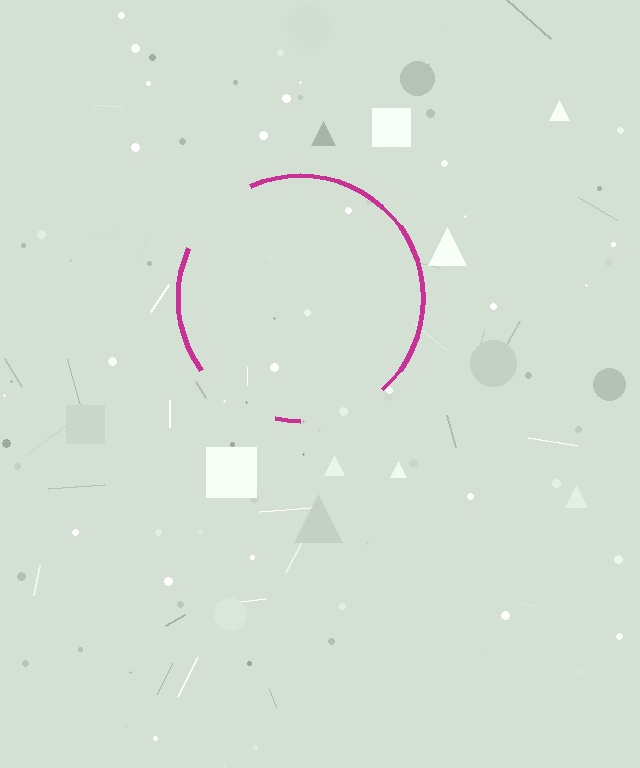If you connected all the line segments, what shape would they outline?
They would outline a circle.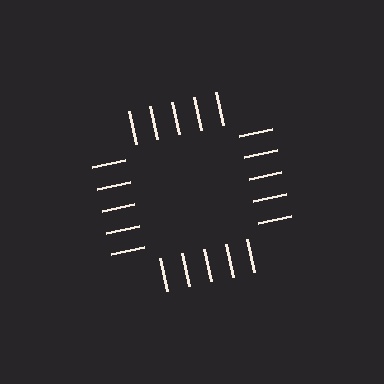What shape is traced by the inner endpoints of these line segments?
An illusory square — the line segments terminate on its edges but no continuous stroke is drawn.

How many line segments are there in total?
20 — 5 along each of the 4 edges.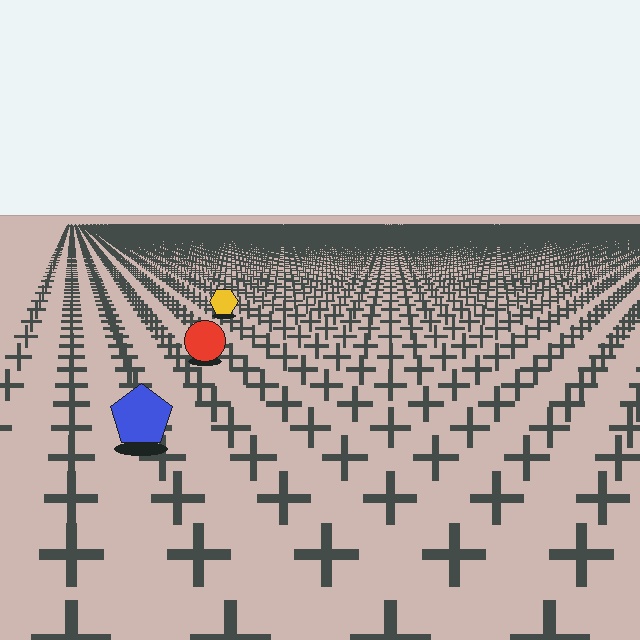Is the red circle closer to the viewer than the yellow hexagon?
Yes. The red circle is closer — you can tell from the texture gradient: the ground texture is coarser near it.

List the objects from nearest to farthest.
From nearest to farthest: the blue pentagon, the red circle, the yellow hexagon.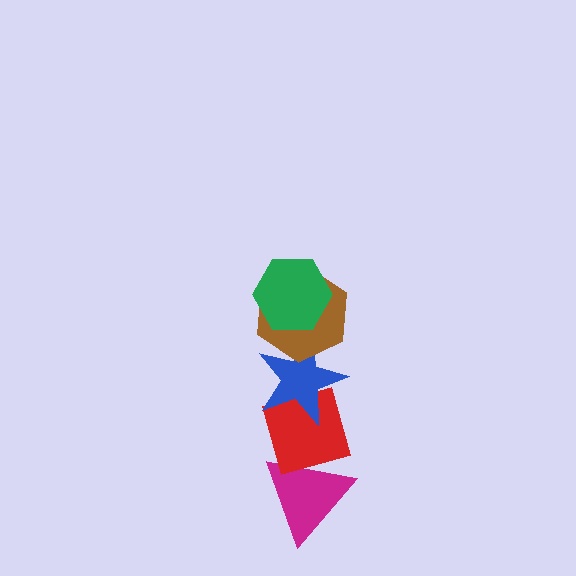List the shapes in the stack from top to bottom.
From top to bottom: the green hexagon, the brown hexagon, the blue star, the red diamond, the magenta triangle.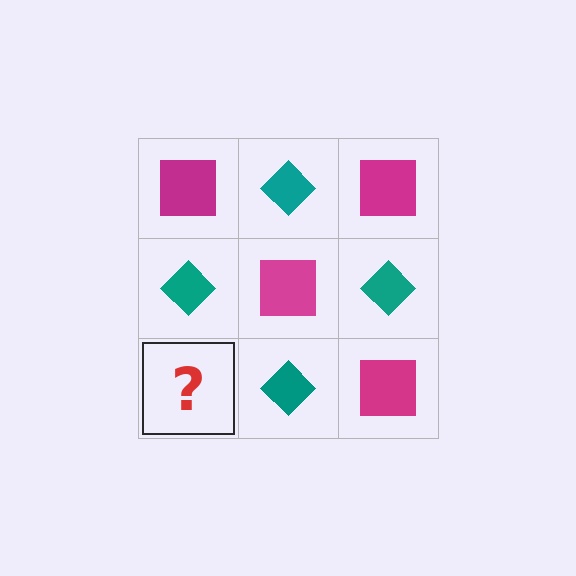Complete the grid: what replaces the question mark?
The question mark should be replaced with a magenta square.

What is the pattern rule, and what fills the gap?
The rule is that it alternates magenta square and teal diamond in a checkerboard pattern. The gap should be filled with a magenta square.